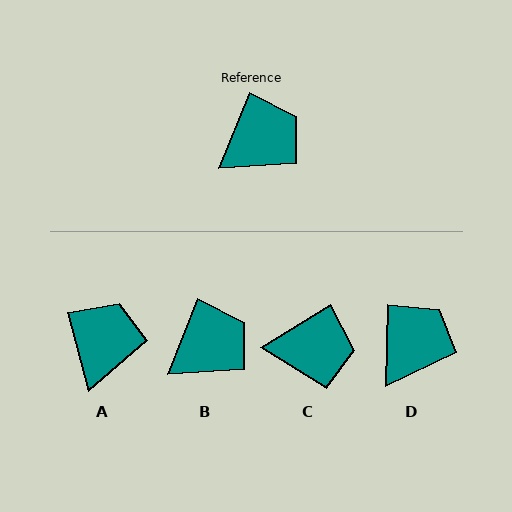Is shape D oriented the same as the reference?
No, it is off by about 21 degrees.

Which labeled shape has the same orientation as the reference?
B.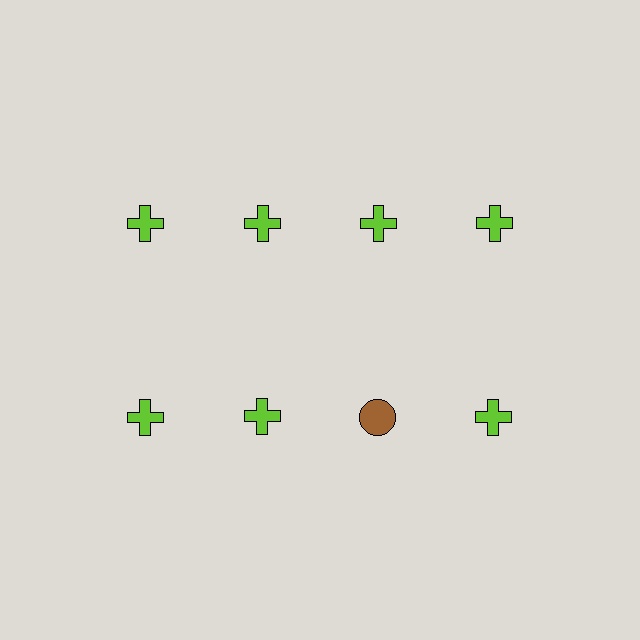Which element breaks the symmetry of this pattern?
The brown circle in the second row, center column breaks the symmetry. All other shapes are lime crosses.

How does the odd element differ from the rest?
It differs in both color (brown instead of lime) and shape (circle instead of cross).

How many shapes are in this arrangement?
There are 8 shapes arranged in a grid pattern.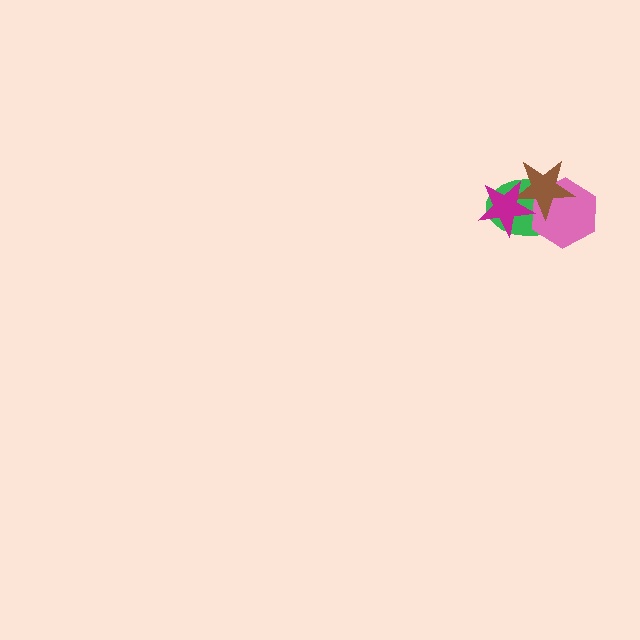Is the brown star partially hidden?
Yes, it is partially covered by another shape.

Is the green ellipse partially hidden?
Yes, it is partially covered by another shape.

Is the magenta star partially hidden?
No, no other shape covers it.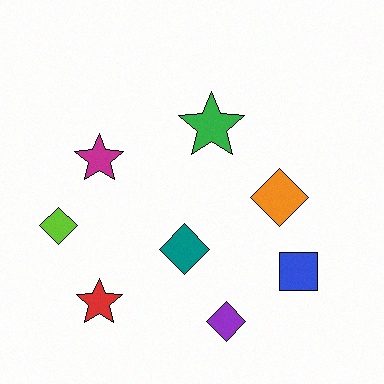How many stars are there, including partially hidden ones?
There are 3 stars.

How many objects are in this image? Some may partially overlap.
There are 8 objects.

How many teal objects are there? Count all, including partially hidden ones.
There is 1 teal object.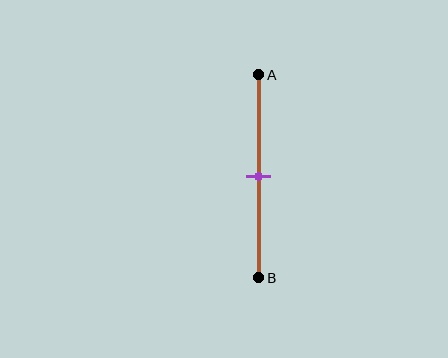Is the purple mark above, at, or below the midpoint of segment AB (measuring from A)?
The purple mark is approximately at the midpoint of segment AB.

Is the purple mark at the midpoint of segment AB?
Yes, the mark is approximately at the midpoint.